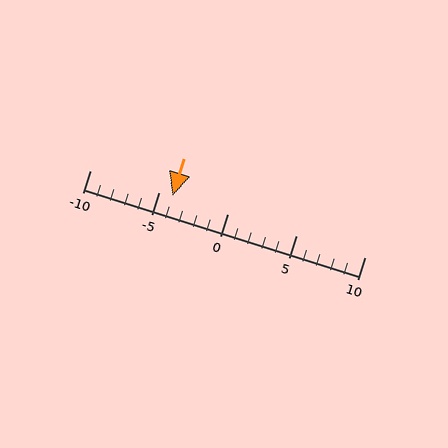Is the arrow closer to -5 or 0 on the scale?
The arrow is closer to -5.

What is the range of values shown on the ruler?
The ruler shows values from -10 to 10.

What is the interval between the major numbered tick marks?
The major tick marks are spaced 5 units apart.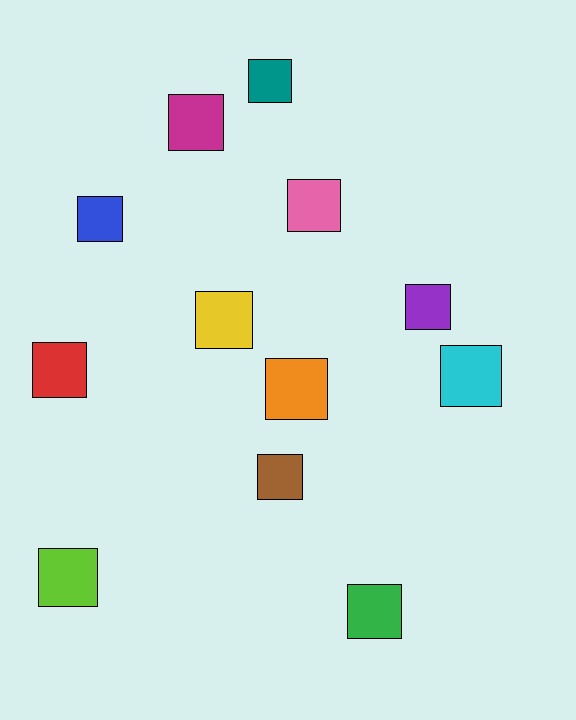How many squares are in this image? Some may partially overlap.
There are 12 squares.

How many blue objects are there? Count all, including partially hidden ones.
There is 1 blue object.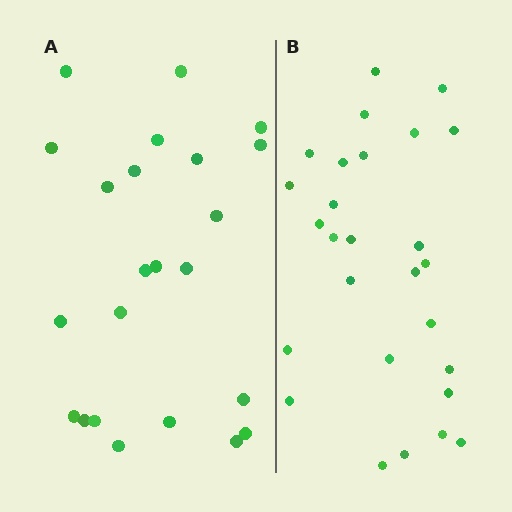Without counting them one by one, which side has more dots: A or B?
Region B (the right region) has more dots.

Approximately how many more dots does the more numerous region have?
Region B has about 4 more dots than region A.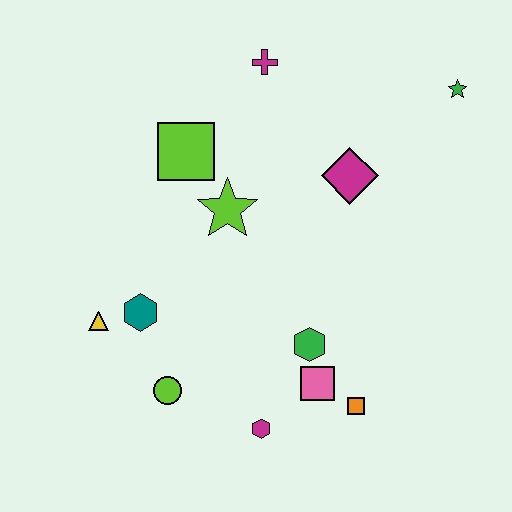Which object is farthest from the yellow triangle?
The green star is farthest from the yellow triangle.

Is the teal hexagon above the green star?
No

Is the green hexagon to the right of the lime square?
Yes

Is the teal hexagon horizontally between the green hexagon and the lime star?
No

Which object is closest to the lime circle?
The teal hexagon is closest to the lime circle.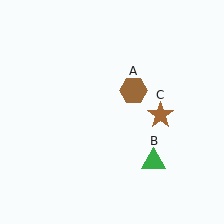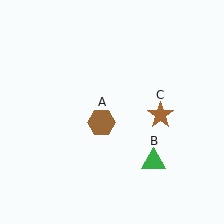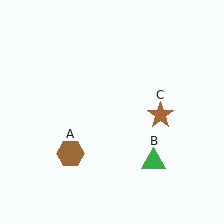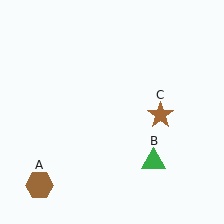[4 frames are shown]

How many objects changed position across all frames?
1 object changed position: brown hexagon (object A).